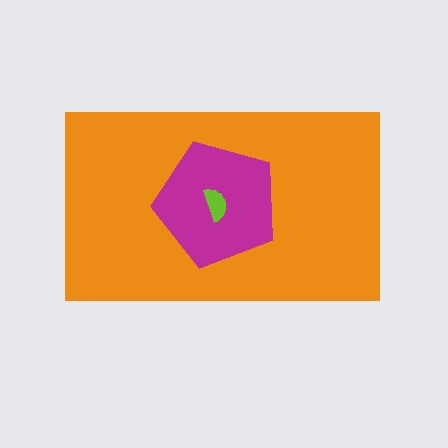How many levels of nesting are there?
3.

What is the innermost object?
The lime semicircle.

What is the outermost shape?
The orange rectangle.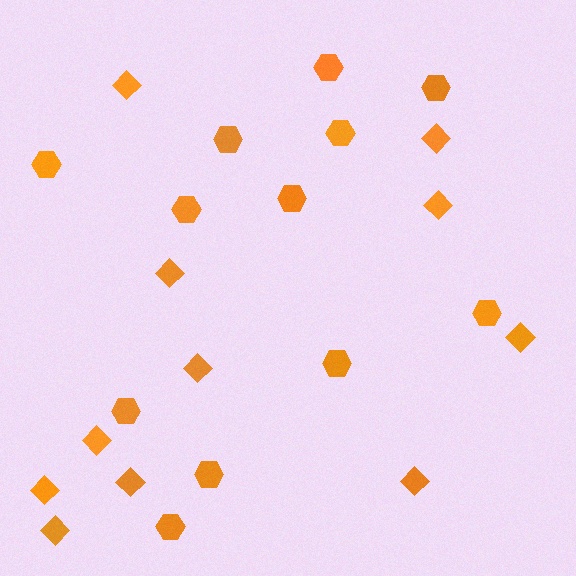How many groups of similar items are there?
There are 2 groups: one group of hexagons (12) and one group of diamonds (11).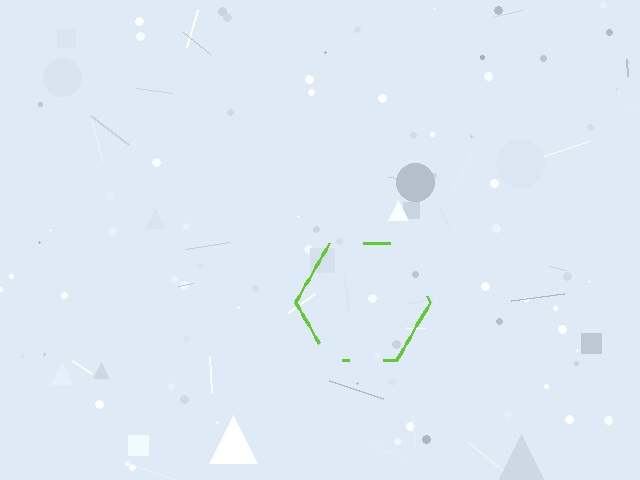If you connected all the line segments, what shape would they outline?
They would outline a hexagon.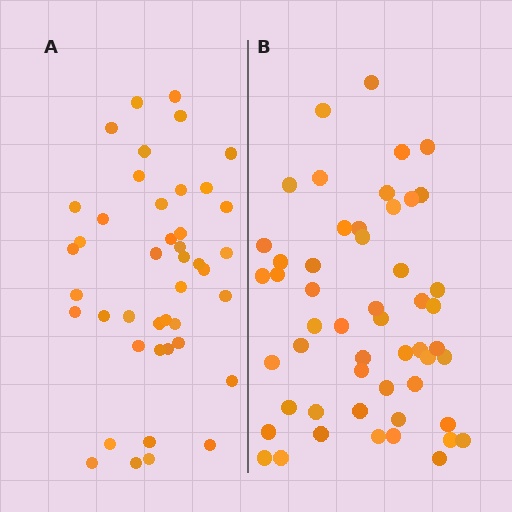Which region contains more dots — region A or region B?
Region B (the right region) has more dots.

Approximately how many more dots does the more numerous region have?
Region B has roughly 8 or so more dots than region A.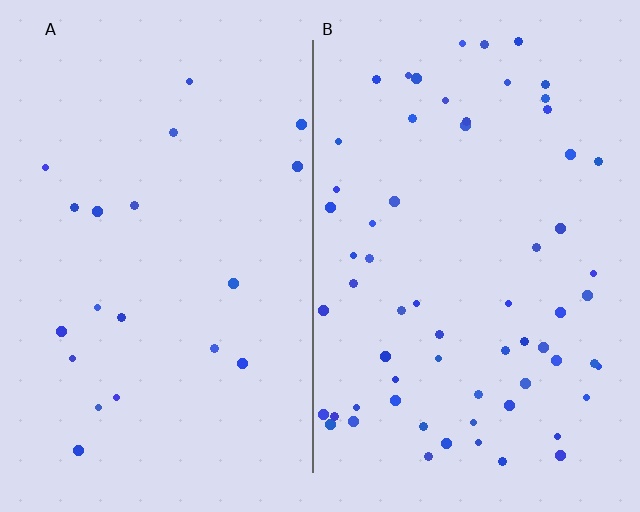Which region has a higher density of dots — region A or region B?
B (the right).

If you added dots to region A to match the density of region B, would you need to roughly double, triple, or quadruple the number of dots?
Approximately triple.